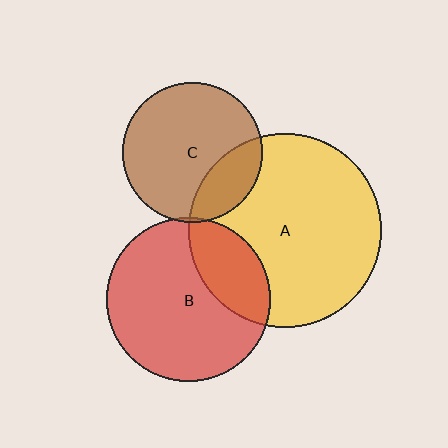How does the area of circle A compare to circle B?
Approximately 1.4 times.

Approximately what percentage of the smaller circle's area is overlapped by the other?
Approximately 5%.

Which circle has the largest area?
Circle A (yellow).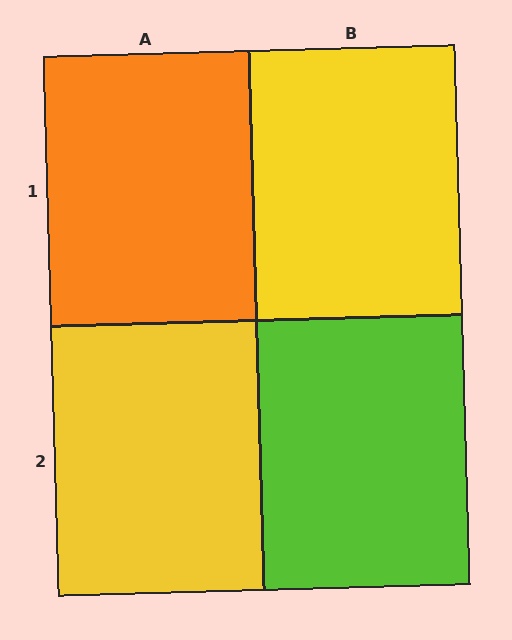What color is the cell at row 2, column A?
Yellow.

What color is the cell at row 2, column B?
Lime.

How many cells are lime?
1 cell is lime.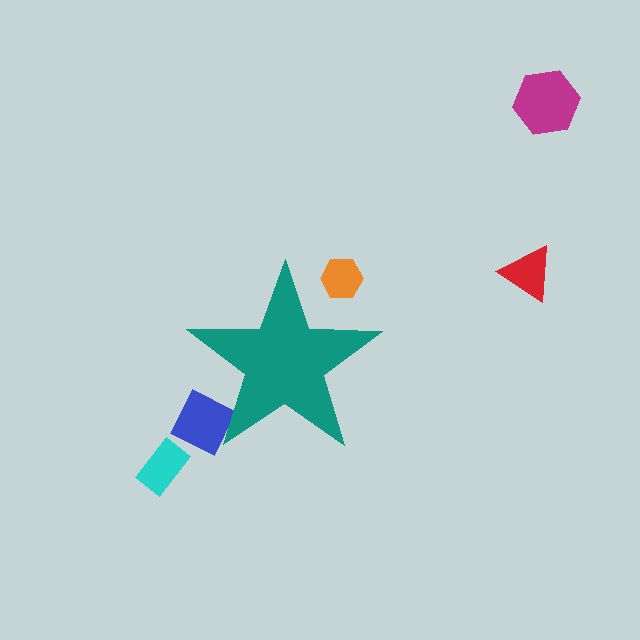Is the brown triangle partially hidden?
Yes, the brown triangle is partially hidden behind the teal star.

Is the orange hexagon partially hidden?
Yes, the orange hexagon is partially hidden behind the teal star.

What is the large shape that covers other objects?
A teal star.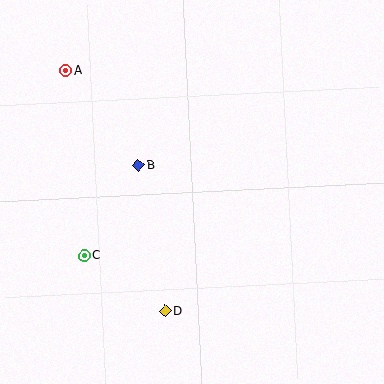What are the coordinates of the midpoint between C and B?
The midpoint between C and B is at (111, 210).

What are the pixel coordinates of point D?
Point D is at (165, 311).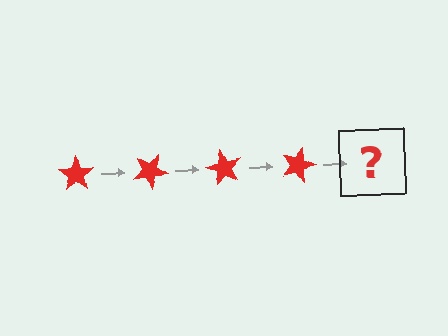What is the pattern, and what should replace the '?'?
The pattern is that the star rotates 30 degrees each step. The '?' should be a red star rotated 120 degrees.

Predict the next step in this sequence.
The next step is a red star rotated 120 degrees.